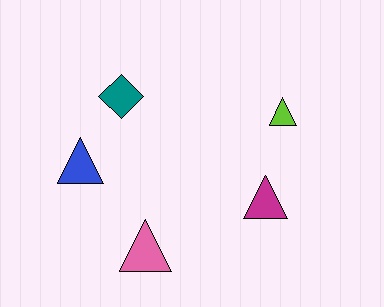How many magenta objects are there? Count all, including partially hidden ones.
There is 1 magenta object.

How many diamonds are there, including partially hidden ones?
There is 1 diamond.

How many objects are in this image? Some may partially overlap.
There are 5 objects.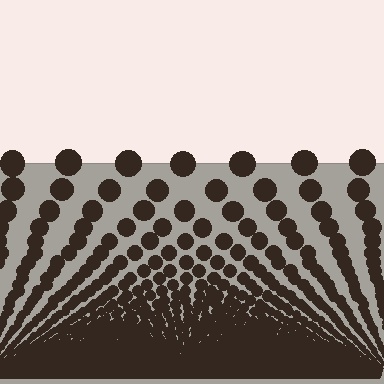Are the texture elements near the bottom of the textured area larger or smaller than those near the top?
Smaller. The gradient is inverted — elements near the bottom are smaller and denser.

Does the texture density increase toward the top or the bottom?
Density increases toward the bottom.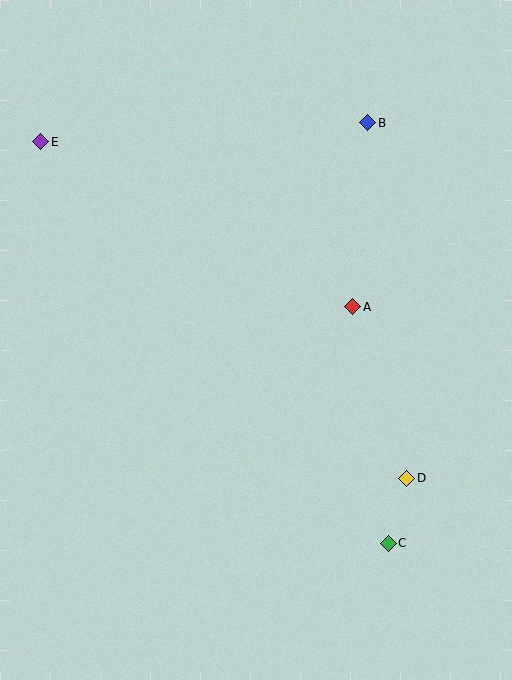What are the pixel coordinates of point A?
Point A is at (353, 307).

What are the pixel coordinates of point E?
Point E is at (41, 142).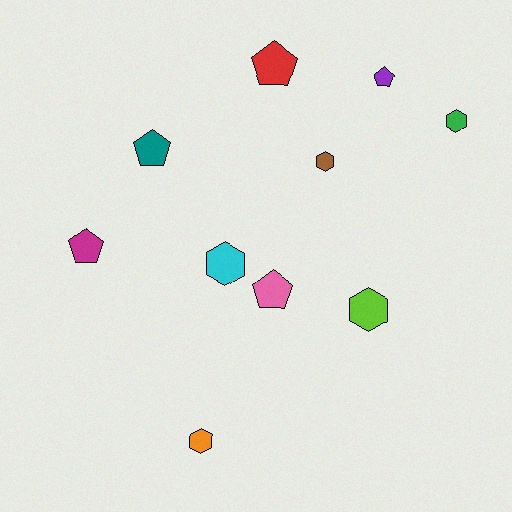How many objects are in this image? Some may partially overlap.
There are 10 objects.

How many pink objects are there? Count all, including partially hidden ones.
There is 1 pink object.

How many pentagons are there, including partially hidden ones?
There are 5 pentagons.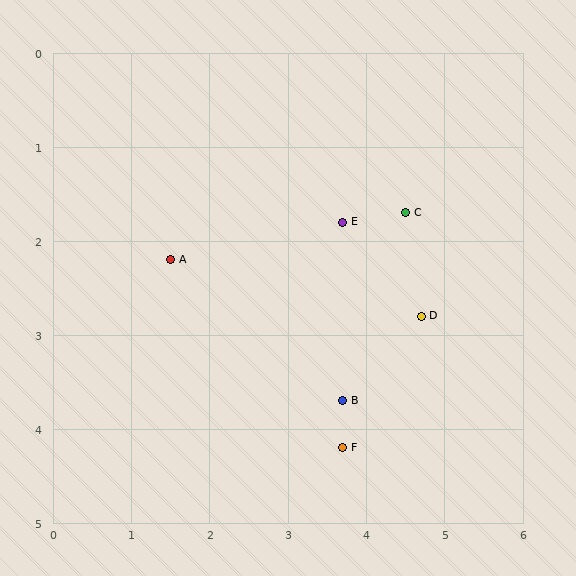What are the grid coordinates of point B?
Point B is at approximately (3.7, 3.7).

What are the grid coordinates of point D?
Point D is at approximately (4.7, 2.8).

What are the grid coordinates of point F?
Point F is at approximately (3.7, 4.2).